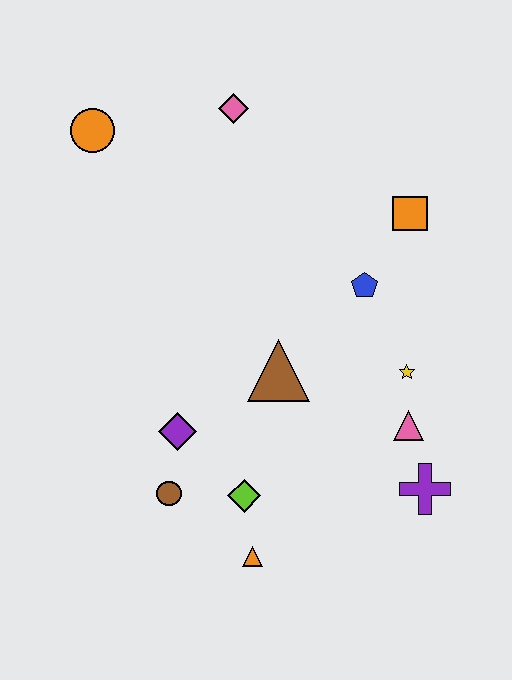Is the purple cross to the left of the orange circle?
No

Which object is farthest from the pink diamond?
The orange triangle is farthest from the pink diamond.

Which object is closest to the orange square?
The blue pentagon is closest to the orange square.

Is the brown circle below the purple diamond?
Yes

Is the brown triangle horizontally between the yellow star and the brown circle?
Yes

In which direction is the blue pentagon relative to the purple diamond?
The blue pentagon is to the right of the purple diamond.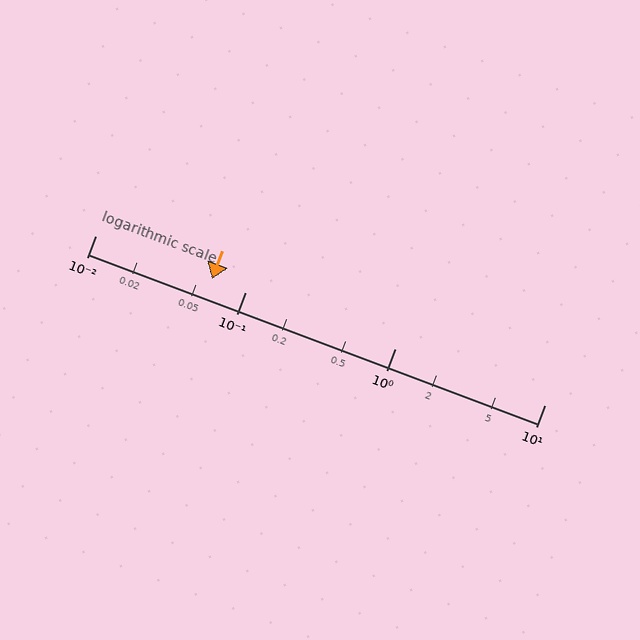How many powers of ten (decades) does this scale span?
The scale spans 3 decades, from 0.01 to 10.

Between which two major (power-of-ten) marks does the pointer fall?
The pointer is between 0.01 and 0.1.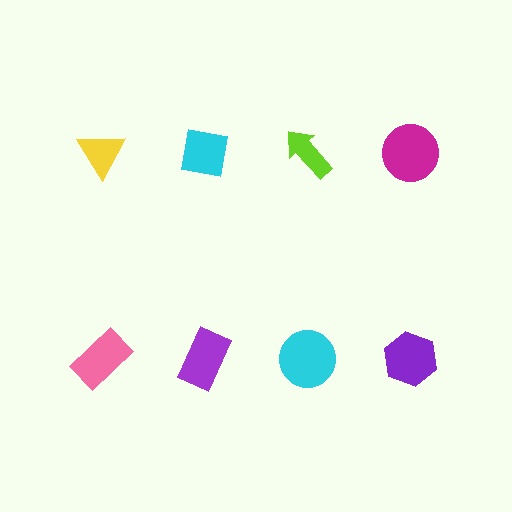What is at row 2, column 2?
A purple rectangle.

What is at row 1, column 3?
A lime arrow.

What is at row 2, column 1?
A pink rectangle.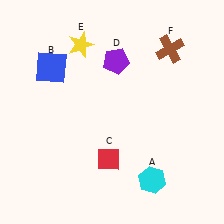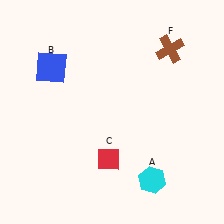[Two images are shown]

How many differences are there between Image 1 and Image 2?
There are 2 differences between the two images.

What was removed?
The purple pentagon (D), the yellow star (E) were removed in Image 2.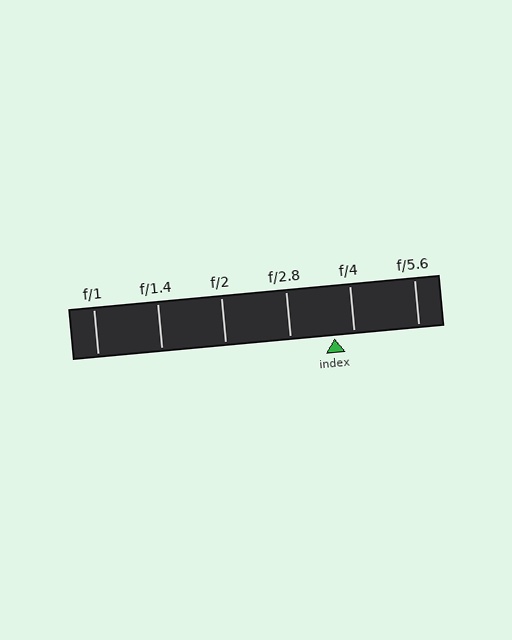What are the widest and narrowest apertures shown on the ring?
The widest aperture shown is f/1 and the narrowest is f/5.6.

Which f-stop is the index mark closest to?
The index mark is closest to f/4.